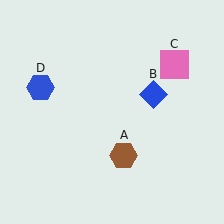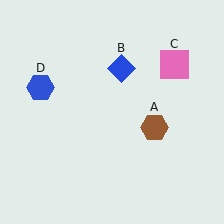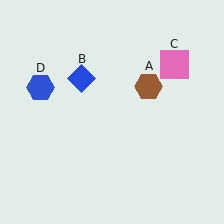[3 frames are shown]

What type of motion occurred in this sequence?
The brown hexagon (object A), blue diamond (object B) rotated counterclockwise around the center of the scene.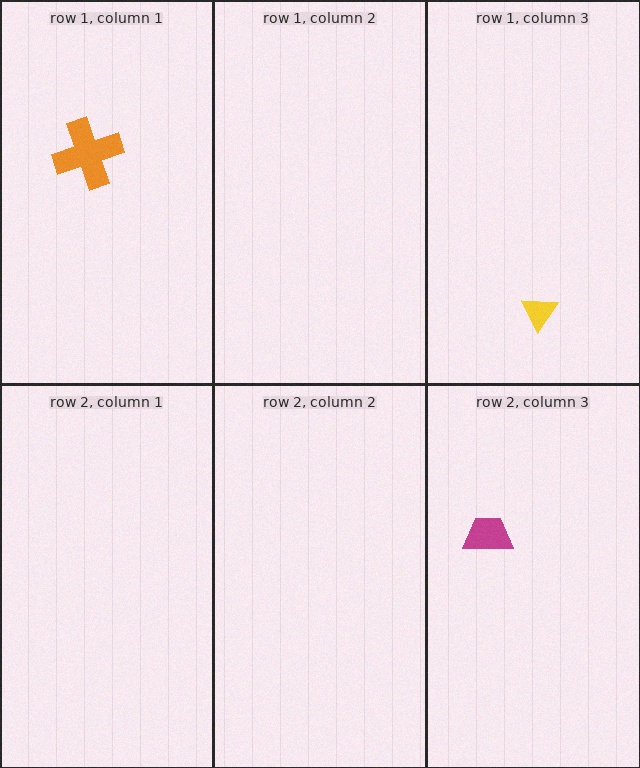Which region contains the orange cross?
The row 1, column 1 region.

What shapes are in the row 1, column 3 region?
The yellow triangle.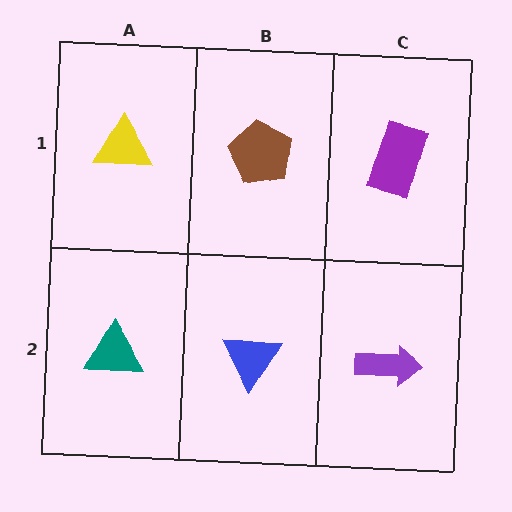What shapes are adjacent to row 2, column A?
A yellow triangle (row 1, column A), a blue triangle (row 2, column B).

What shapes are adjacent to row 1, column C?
A purple arrow (row 2, column C), a brown pentagon (row 1, column B).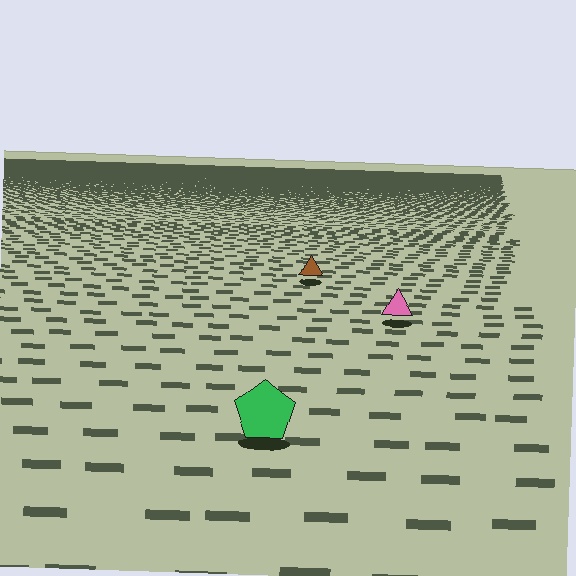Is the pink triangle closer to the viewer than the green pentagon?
No. The green pentagon is closer — you can tell from the texture gradient: the ground texture is coarser near it.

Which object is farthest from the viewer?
The brown triangle is farthest from the viewer. It appears smaller and the ground texture around it is denser.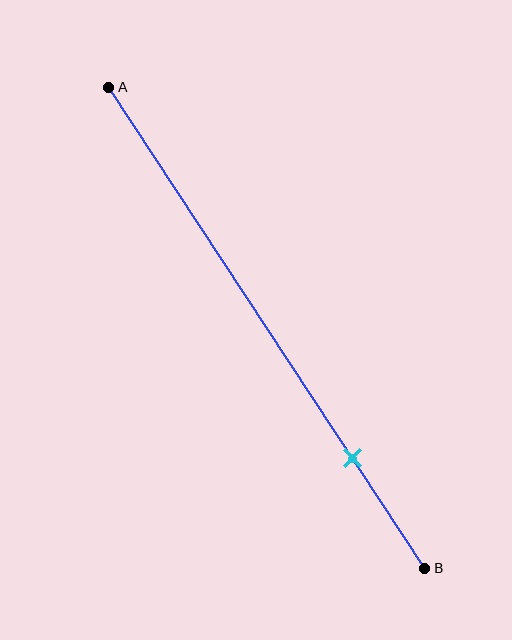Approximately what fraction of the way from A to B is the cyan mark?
The cyan mark is approximately 75% of the way from A to B.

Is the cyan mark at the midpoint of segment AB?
No, the mark is at about 75% from A, not at the 50% midpoint.